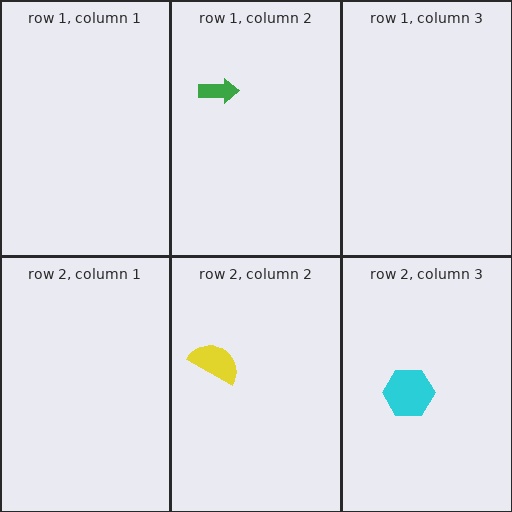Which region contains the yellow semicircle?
The row 2, column 2 region.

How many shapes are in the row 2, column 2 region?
1.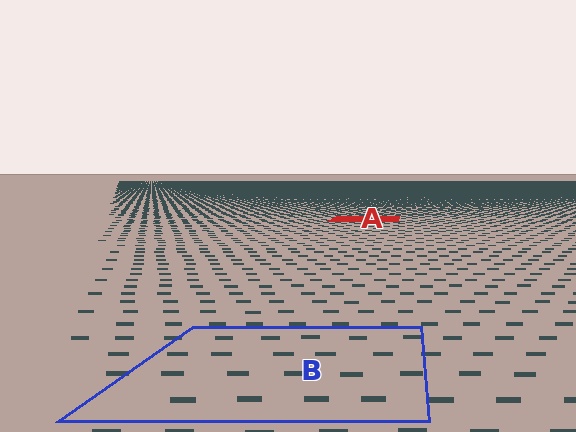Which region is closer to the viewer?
Region B is closer. The texture elements there are larger and more spread out.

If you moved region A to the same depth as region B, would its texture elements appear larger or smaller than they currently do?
They would appear larger. At a closer depth, the same texture elements are projected at a bigger on-screen size.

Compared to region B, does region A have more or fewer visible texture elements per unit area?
Region A has more texture elements per unit area — they are packed more densely because it is farther away.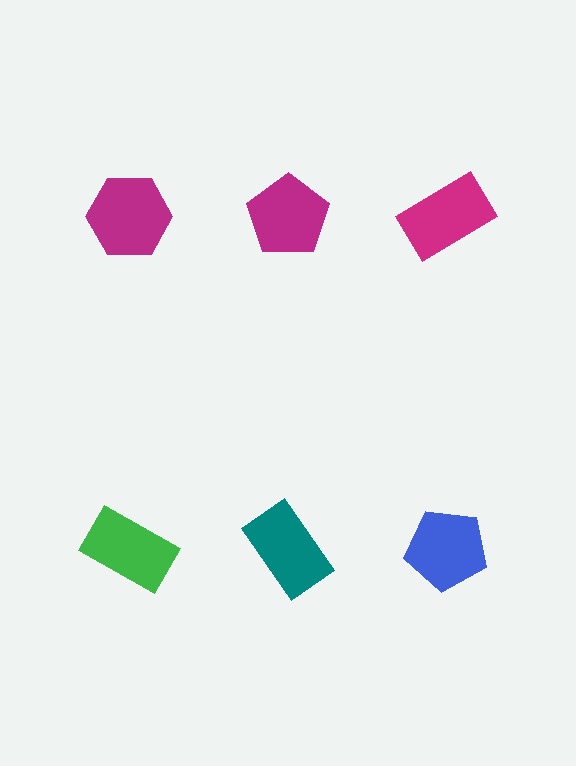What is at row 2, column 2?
A teal rectangle.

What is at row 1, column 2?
A magenta pentagon.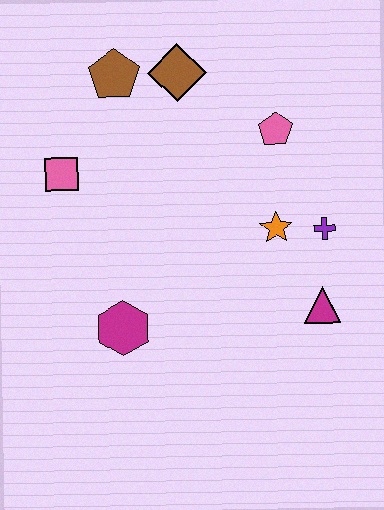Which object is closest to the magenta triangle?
The purple cross is closest to the magenta triangle.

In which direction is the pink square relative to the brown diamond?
The pink square is to the left of the brown diamond.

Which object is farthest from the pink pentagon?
The magenta hexagon is farthest from the pink pentagon.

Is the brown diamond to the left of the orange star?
Yes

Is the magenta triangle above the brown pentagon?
No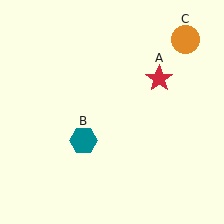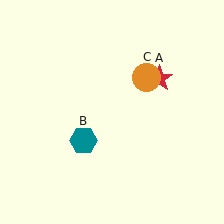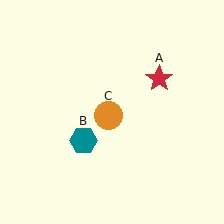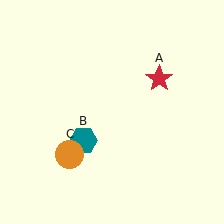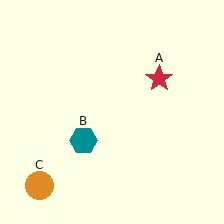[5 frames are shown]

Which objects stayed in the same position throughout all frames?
Red star (object A) and teal hexagon (object B) remained stationary.